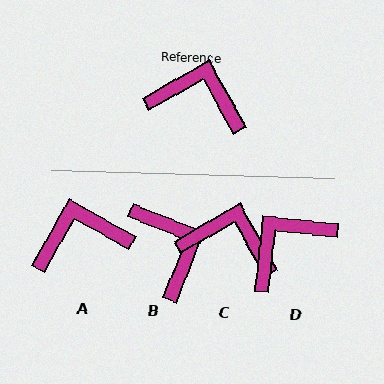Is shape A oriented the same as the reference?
No, it is off by about 31 degrees.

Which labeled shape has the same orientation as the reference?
C.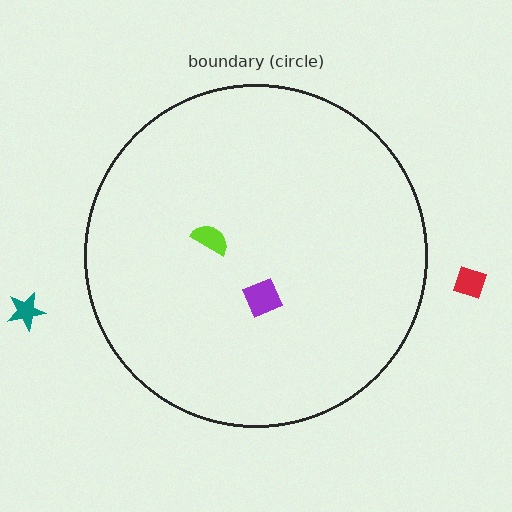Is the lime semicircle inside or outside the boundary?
Inside.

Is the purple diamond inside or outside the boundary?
Inside.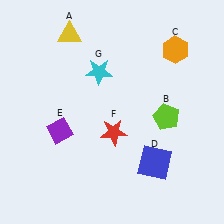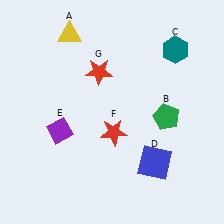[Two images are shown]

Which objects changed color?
B changed from lime to green. C changed from orange to teal. G changed from cyan to red.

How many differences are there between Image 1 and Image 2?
There are 3 differences between the two images.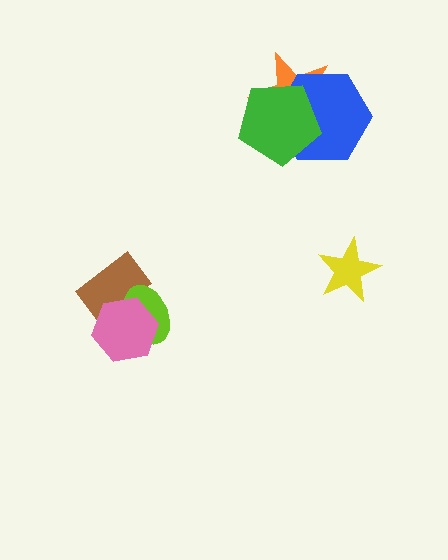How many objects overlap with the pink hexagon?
2 objects overlap with the pink hexagon.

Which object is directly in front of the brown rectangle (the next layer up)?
The lime ellipse is directly in front of the brown rectangle.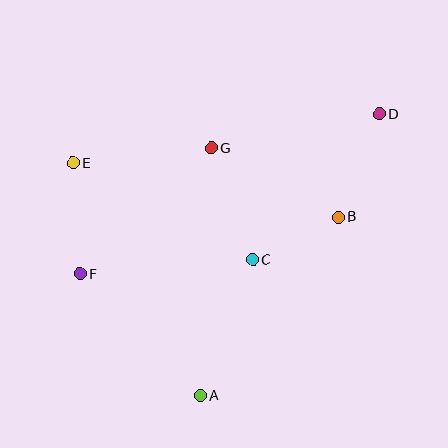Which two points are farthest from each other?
Points D and F are farthest from each other.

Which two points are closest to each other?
Points B and C are closest to each other.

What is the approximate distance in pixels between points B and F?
The distance between B and F is approximately 264 pixels.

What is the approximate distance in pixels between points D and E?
The distance between D and E is approximately 311 pixels.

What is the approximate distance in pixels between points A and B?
The distance between A and B is approximately 226 pixels.